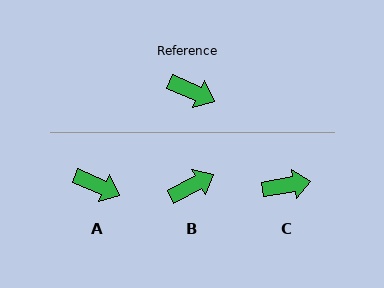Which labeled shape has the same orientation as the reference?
A.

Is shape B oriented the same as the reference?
No, it is off by about 52 degrees.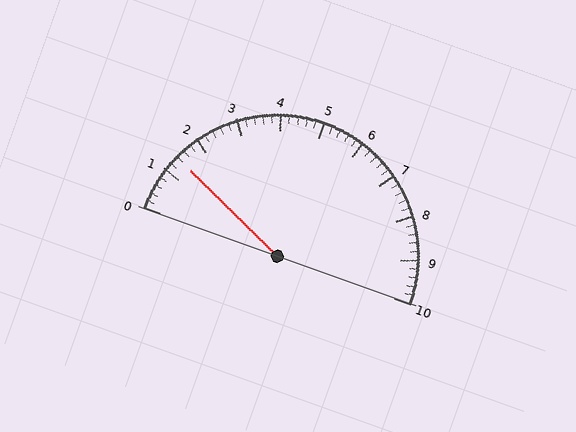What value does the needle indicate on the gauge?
The needle indicates approximately 1.4.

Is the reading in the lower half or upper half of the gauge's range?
The reading is in the lower half of the range (0 to 10).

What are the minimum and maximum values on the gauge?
The gauge ranges from 0 to 10.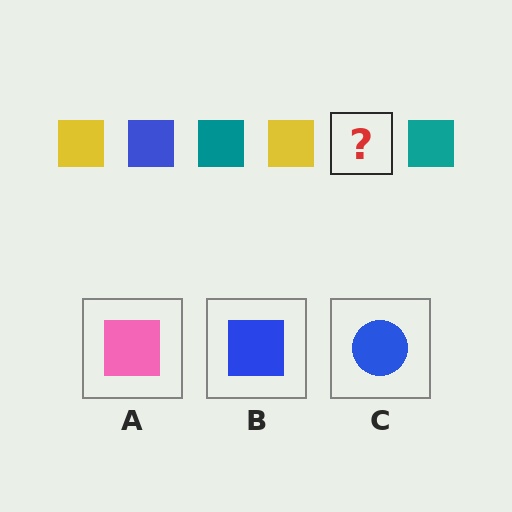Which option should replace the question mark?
Option B.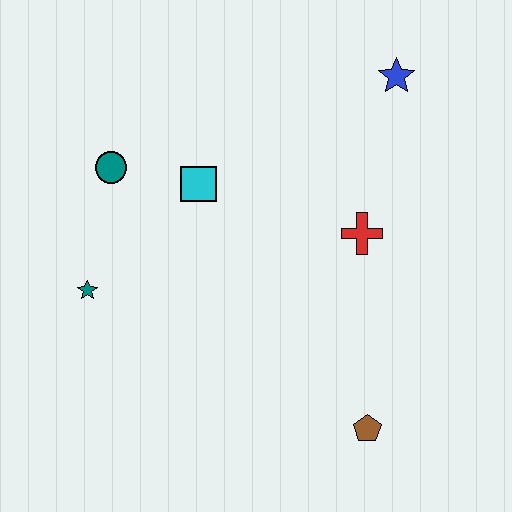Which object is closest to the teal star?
The teal circle is closest to the teal star.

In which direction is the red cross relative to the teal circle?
The red cross is to the right of the teal circle.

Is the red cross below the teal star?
No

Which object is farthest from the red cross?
The teal star is farthest from the red cross.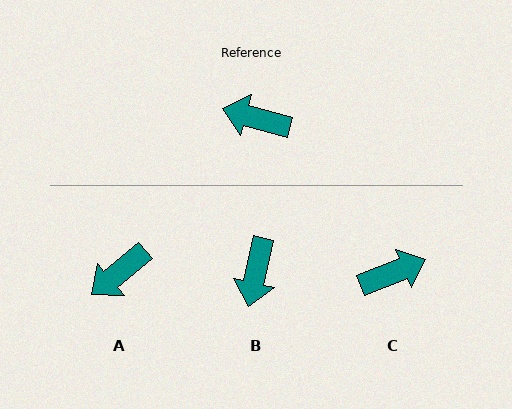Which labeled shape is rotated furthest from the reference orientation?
C, about 142 degrees away.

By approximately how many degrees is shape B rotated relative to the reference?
Approximately 93 degrees counter-clockwise.